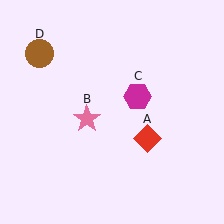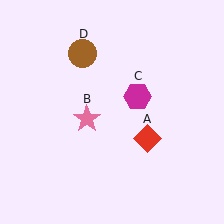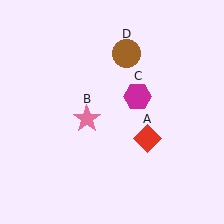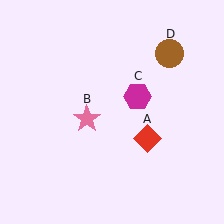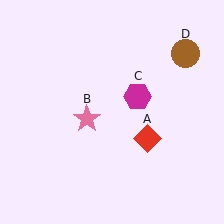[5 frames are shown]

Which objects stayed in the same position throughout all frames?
Red diamond (object A) and pink star (object B) and magenta hexagon (object C) remained stationary.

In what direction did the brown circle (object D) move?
The brown circle (object D) moved right.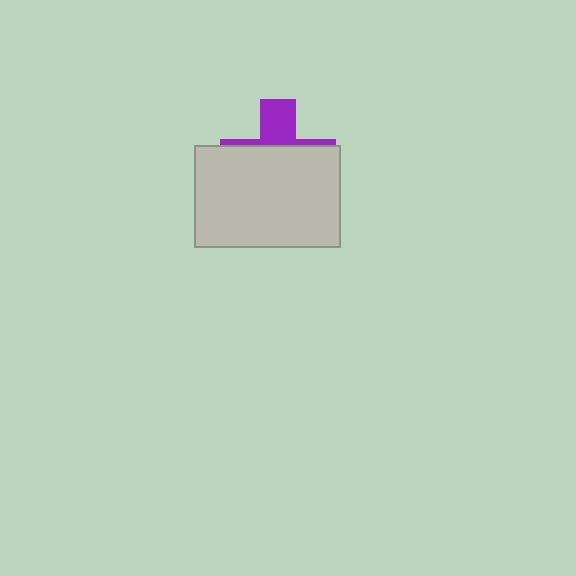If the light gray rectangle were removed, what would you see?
You would see the complete purple cross.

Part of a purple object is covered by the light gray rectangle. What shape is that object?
It is a cross.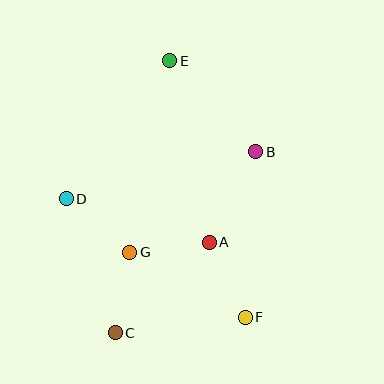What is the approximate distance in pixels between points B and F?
The distance between B and F is approximately 166 pixels.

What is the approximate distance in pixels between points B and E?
The distance between B and E is approximately 125 pixels.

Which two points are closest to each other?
Points A and G are closest to each other.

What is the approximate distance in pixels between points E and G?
The distance between E and G is approximately 195 pixels.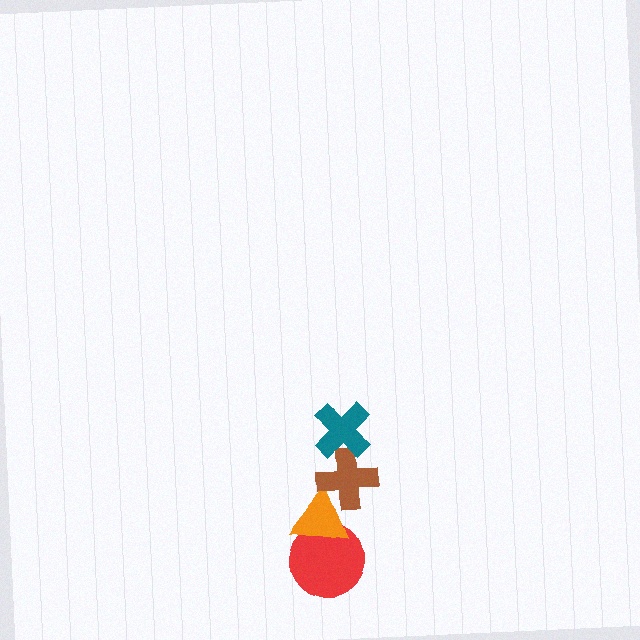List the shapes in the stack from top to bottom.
From top to bottom: the teal cross, the brown cross, the orange triangle, the red circle.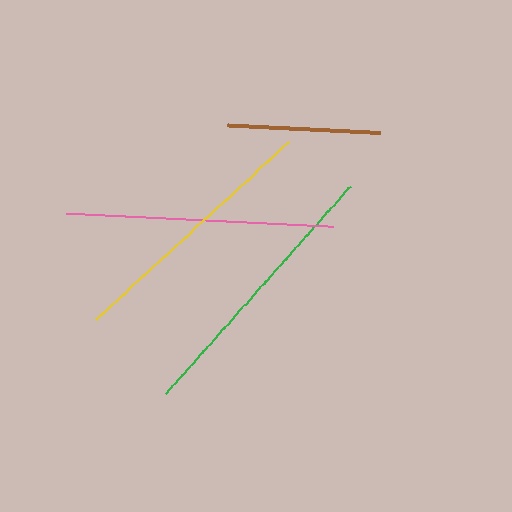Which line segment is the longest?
The green line is the longest at approximately 277 pixels.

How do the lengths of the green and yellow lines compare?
The green and yellow lines are approximately the same length.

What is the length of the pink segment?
The pink segment is approximately 267 pixels long.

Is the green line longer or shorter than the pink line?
The green line is longer than the pink line.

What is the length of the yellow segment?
The yellow segment is approximately 262 pixels long.